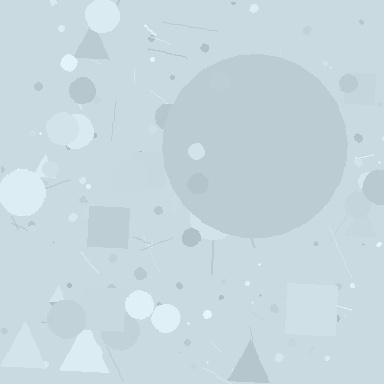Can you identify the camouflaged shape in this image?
The camouflaged shape is a circle.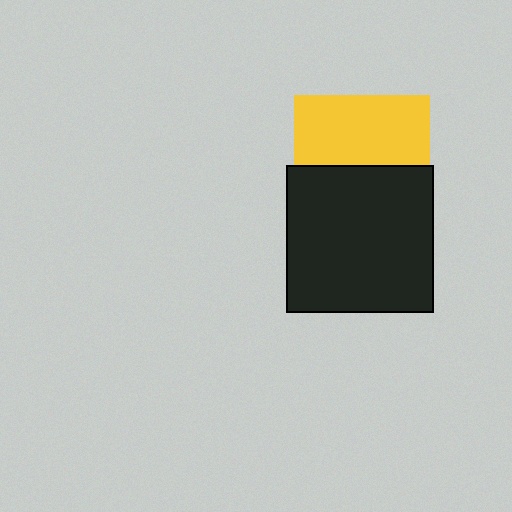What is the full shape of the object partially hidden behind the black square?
The partially hidden object is a yellow square.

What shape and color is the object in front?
The object in front is a black square.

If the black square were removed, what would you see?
You would see the complete yellow square.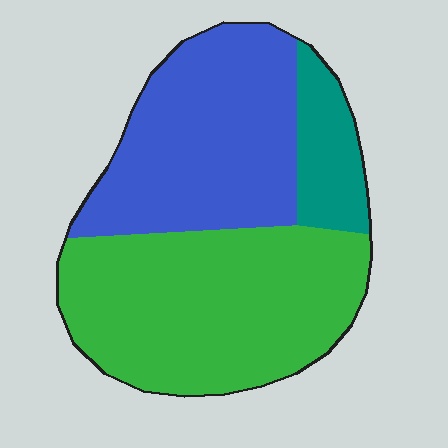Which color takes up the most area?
Green, at roughly 50%.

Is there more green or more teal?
Green.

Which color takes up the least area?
Teal, at roughly 10%.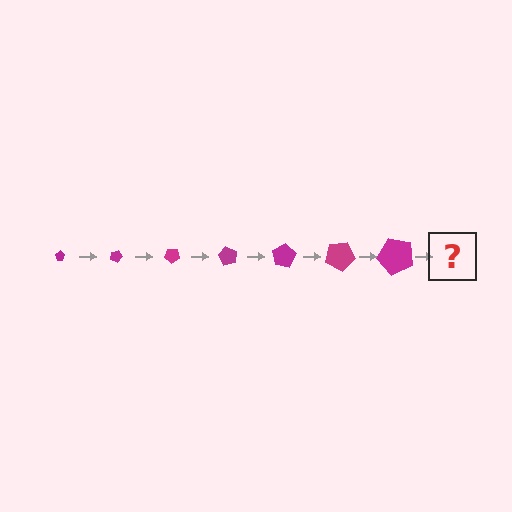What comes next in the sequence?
The next element should be a pentagon, larger than the previous one and rotated 140 degrees from the start.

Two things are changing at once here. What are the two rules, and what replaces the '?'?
The two rules are that the pentagon grows larger each step and it rotates 20 degrees each step. The '?' should be a pentagon, larger than the previous one and rotated 140 degrees from the start.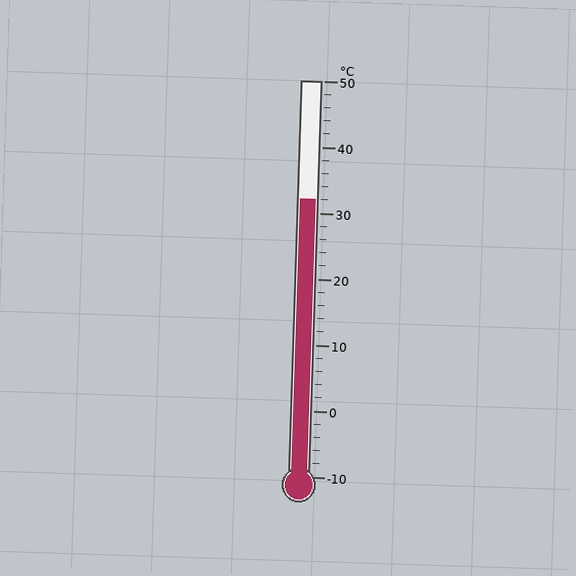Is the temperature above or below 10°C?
The temperature is above 10°C.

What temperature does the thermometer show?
The thermometer shows approximately 32°C.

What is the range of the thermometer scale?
The thermometer scale ranges from -10°C to 50°C.